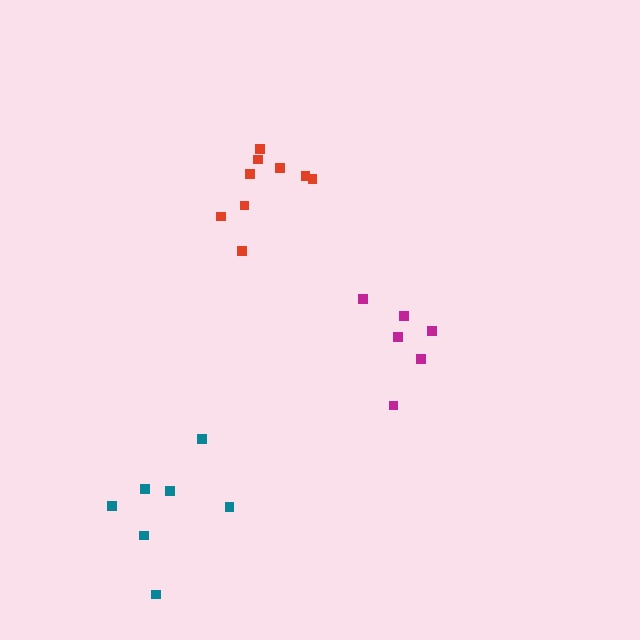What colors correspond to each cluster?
The clusters are colored: magenta, teal, red.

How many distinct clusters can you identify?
There are 3 distinct clusters.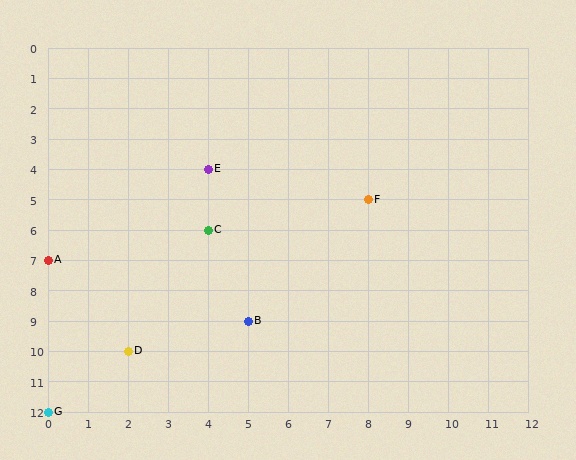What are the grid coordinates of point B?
Point B is at grid coordinates (5, 9).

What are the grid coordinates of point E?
Point E is at grid coordinates (4, 4).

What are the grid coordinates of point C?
Point C is at grid coordinates (4, 6).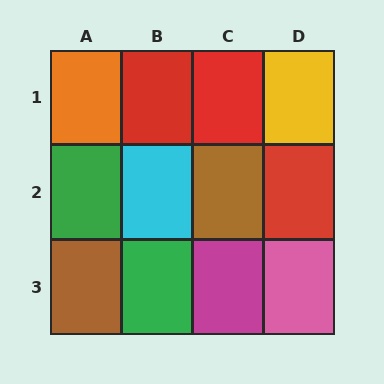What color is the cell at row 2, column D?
Red.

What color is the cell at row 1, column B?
Red.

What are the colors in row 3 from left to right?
Brown, green, magenta, pink.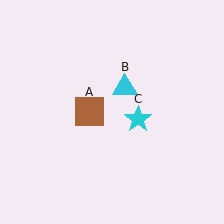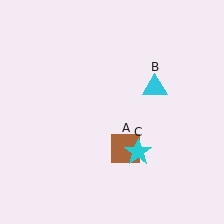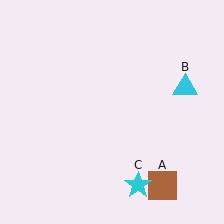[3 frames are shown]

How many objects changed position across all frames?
3 objects changed position: brown square (object A), cyan triangle (object B), cyan star (object C).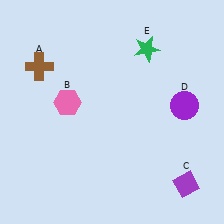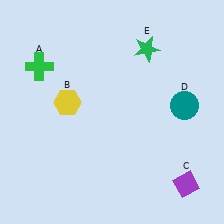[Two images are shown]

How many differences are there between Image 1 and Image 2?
There are 3 differences between the two images.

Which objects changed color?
A changed from brown to green. B changed from pink to yellow. D changed from purple to teal.